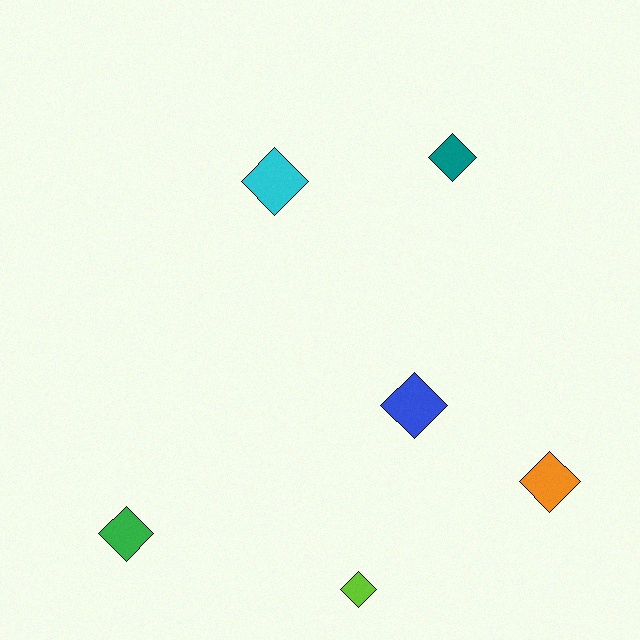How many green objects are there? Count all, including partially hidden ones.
There is 1 green object.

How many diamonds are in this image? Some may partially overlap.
There are 6 diamonds.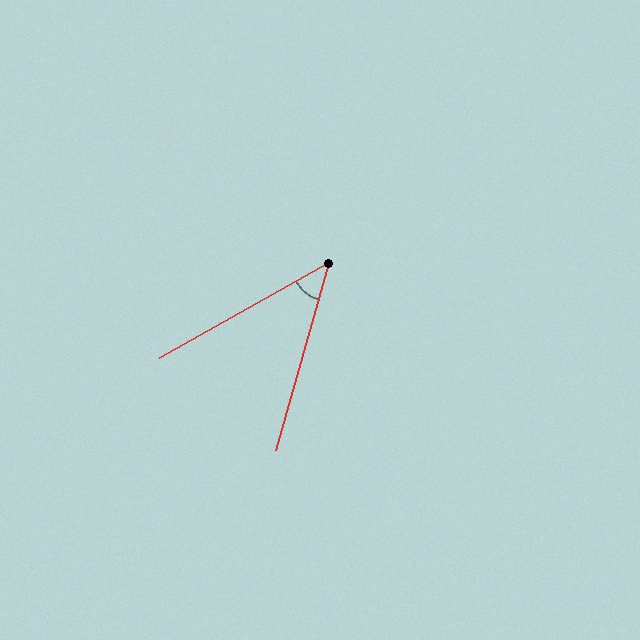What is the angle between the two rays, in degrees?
Approximately 45 degrees.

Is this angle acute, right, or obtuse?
It is acute.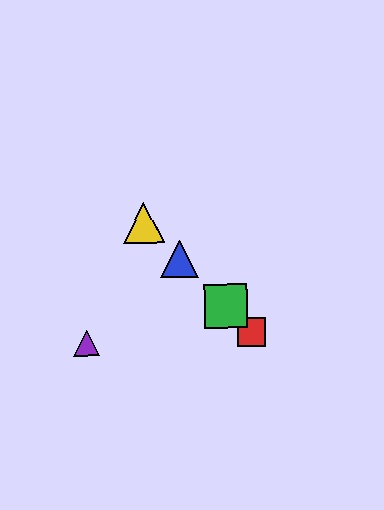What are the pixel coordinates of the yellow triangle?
The yellow triangle is at (144, 223).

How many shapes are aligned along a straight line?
4 shapes (the red square, the blue triangle, the green square, the yellow triangle) are aligned along a straight line.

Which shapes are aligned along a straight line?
The red square, the blue triangle, the green square, the yellow triangle are aligned along a straight line.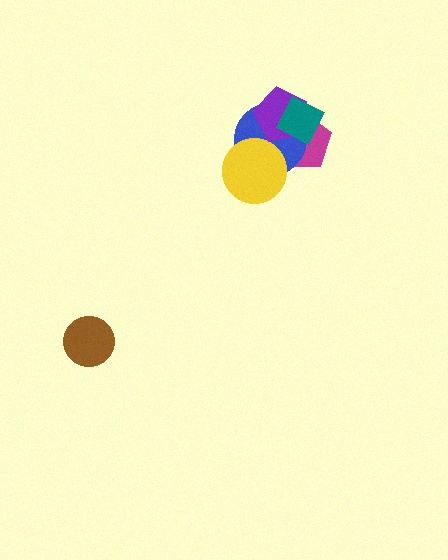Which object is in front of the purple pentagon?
The teal diamond is in front of the purple pentagon.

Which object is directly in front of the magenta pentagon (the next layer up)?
The blue circle is directly in front of the magenta pentagon.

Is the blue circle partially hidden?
Yes, it is partially covered by another shape.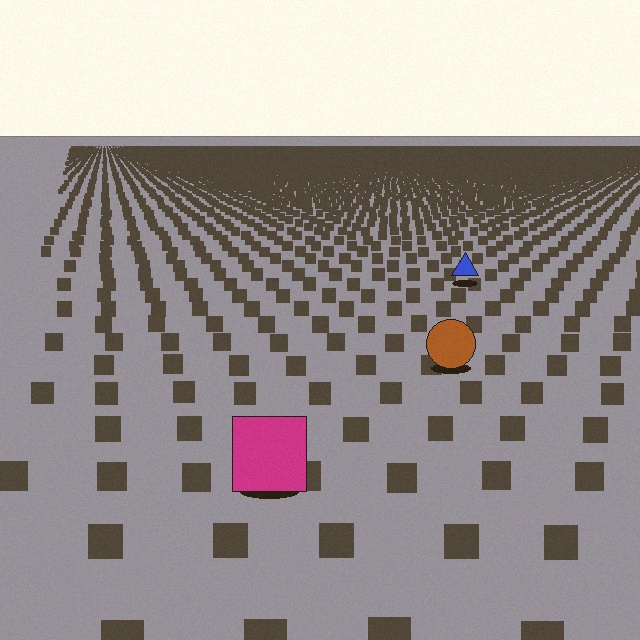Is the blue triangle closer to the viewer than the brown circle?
No. The brown circle is closer — you can tell from the texture gradient: the ground texture is coarser near it.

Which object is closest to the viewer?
The magenta square is closest. The texture marks near it are larger and more spread out.